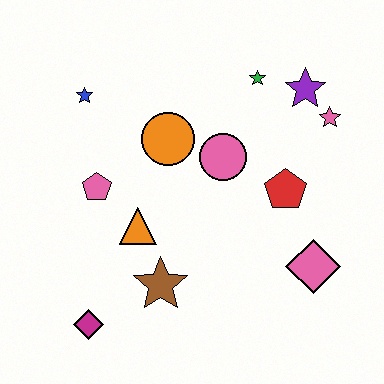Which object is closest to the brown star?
The orange triangle is closest to the brown star.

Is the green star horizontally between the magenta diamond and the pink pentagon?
No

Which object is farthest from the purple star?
The magenta diamond is farthest from the purple star.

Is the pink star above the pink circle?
Yes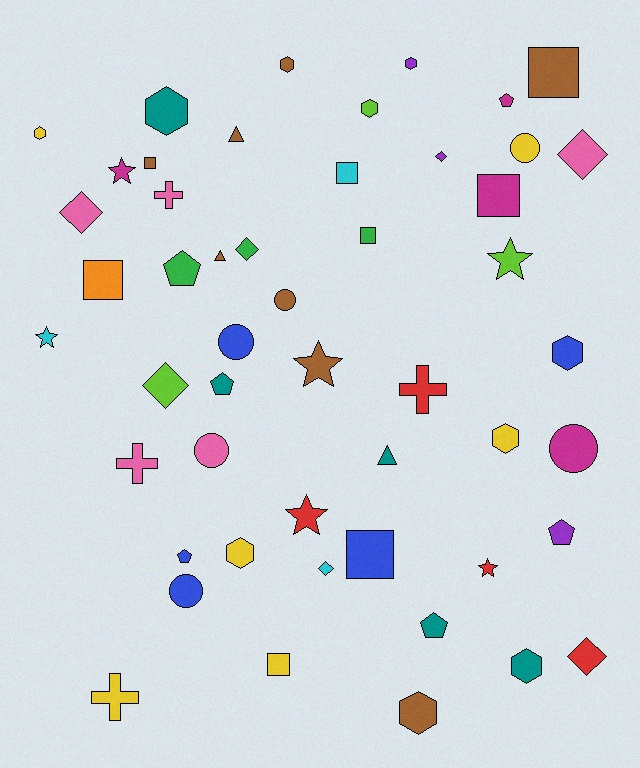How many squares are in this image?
There are 8 squares.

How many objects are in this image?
There are 50 objects.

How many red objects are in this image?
There are 4 red objects.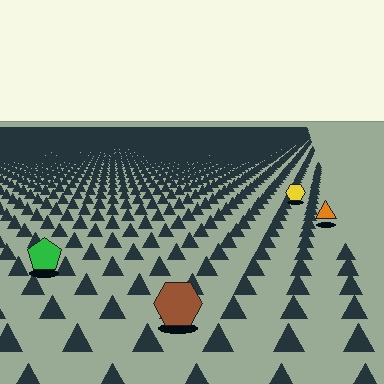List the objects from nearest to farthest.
From nearest to farthest: the brown hexagon, the green pentagon, the orange triangle, the yellow hexagon.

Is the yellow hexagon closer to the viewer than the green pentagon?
No. The green pentagon is closer — you can tell from the texture gradient: the ground texture is coarser near it.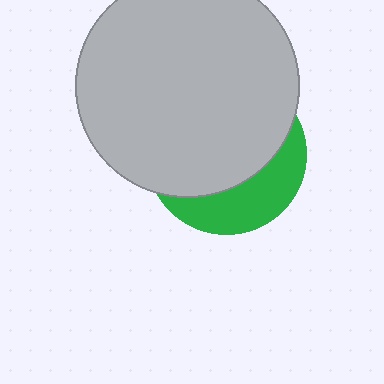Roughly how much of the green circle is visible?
A small part of it is visible (roughly 32%).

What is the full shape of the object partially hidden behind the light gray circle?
The partially hidden object is a green circle.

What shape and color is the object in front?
The object in front is a light gray circle.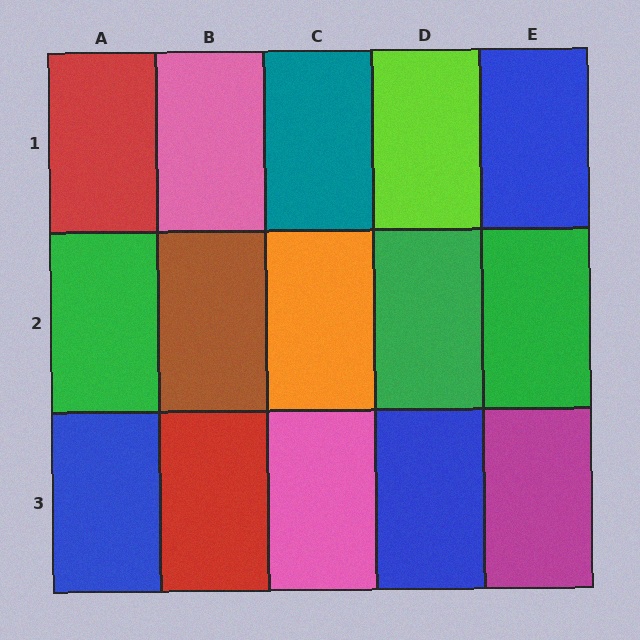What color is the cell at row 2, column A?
Green.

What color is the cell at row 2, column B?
Brown.